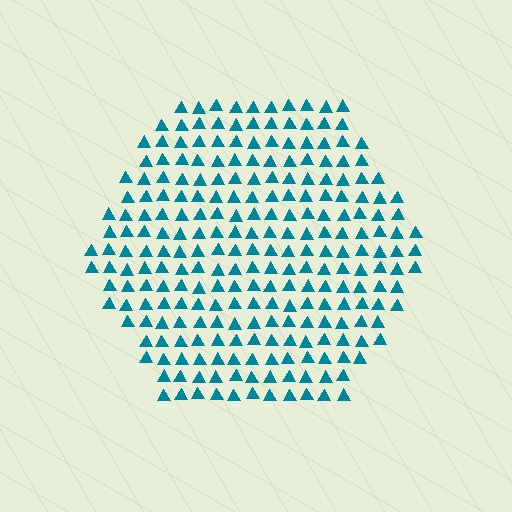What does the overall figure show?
The overall figure shows a hexagon.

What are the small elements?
The small elements are triangles.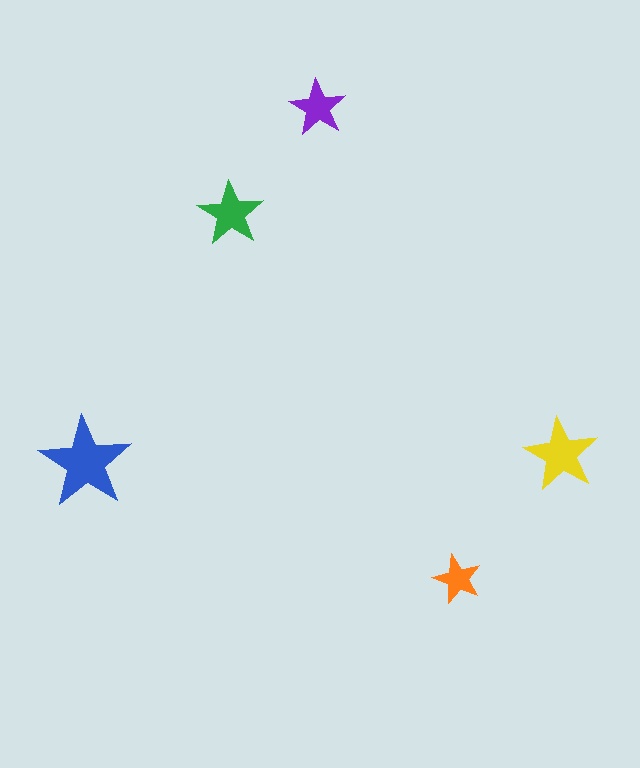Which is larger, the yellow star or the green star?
The yellow one.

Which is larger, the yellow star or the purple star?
The yellow one.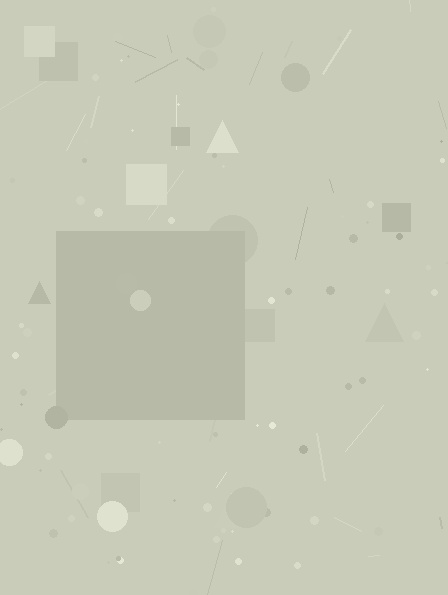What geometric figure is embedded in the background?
A square is embedded in the background.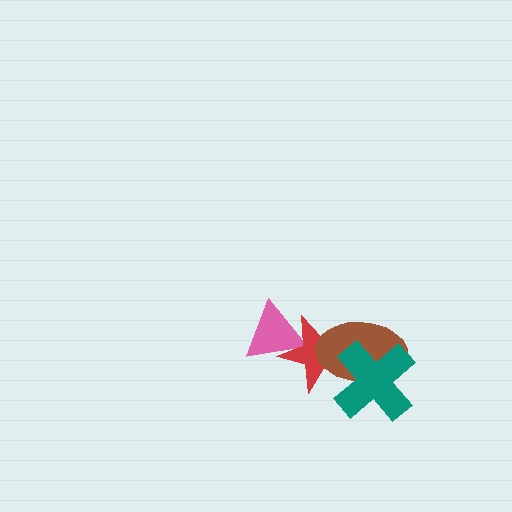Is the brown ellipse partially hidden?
Yes, it is partially covered by another shape.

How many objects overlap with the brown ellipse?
2 objects overlap with the brown ellipse.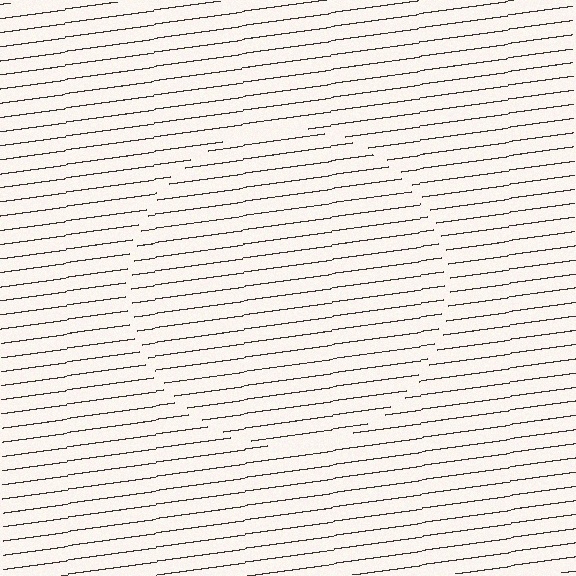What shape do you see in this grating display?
An illusory circle. The interior of the shape contains the same grating, shifted by half a period — the contour is defined by the phase discontinuity where line-ends from the inner and outer gratings abut.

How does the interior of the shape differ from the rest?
The interior of the shape contains the same grating, shifted by half a period — the contour is defined by the phase discontinuity where line-ends from the inner and outer gratings abut.